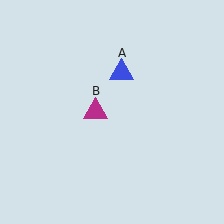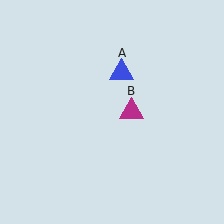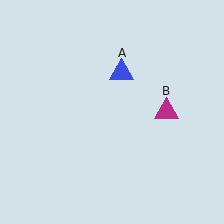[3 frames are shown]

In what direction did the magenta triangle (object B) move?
The magenta triangle (object B) moved right.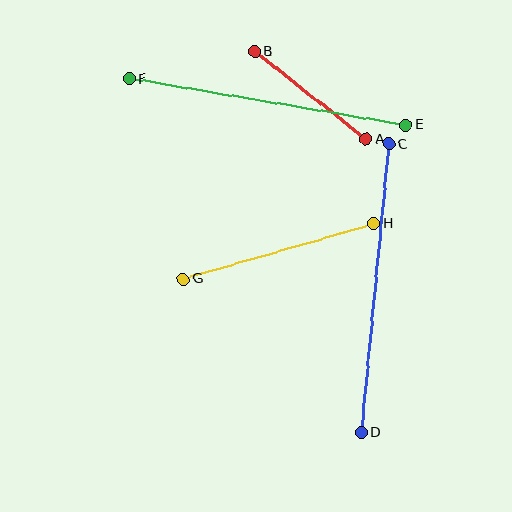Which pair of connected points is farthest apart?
Points C and D are farthest apart.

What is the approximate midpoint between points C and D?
The midpoint is at approximately (375, 288) pixels.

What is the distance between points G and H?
The distance is approximately 199 pixels.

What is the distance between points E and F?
The distance is approximately 281 pixels.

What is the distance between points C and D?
The distance is approximately 290 pixels.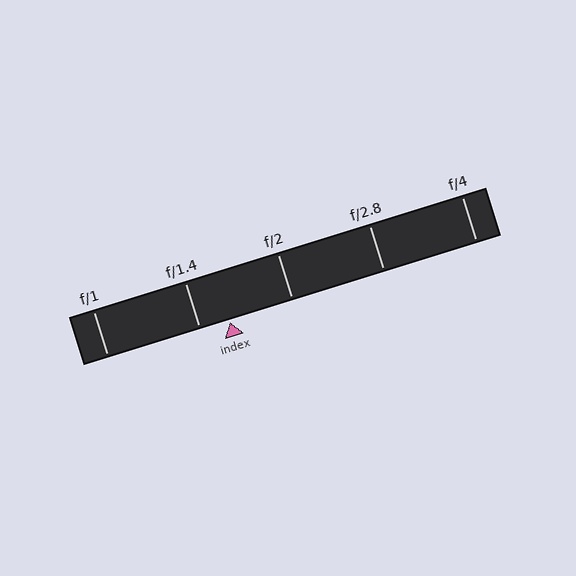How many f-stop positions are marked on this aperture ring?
There are 5 f-stop positions marked.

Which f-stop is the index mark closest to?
The index mark is closest to f/1.4.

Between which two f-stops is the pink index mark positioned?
The index mark is between f/1.4 and f/2.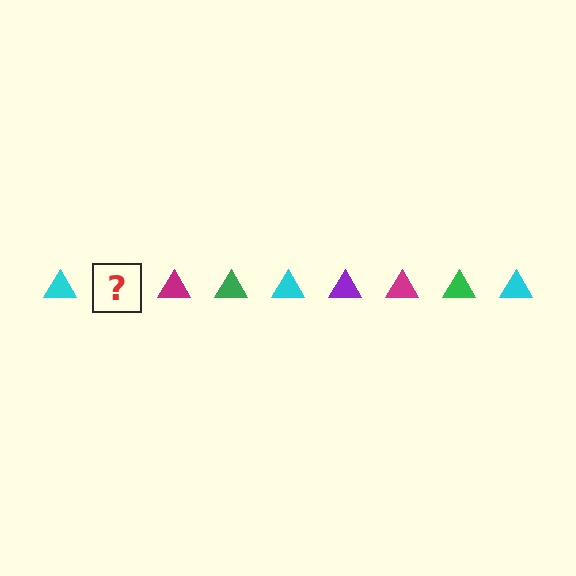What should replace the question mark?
The question mark should be replaced with a purple triangle.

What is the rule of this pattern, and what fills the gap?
The rule is that the pattern cycles through cyan, purple, magenta, green triangles. The gap should be filled with a purple triangle.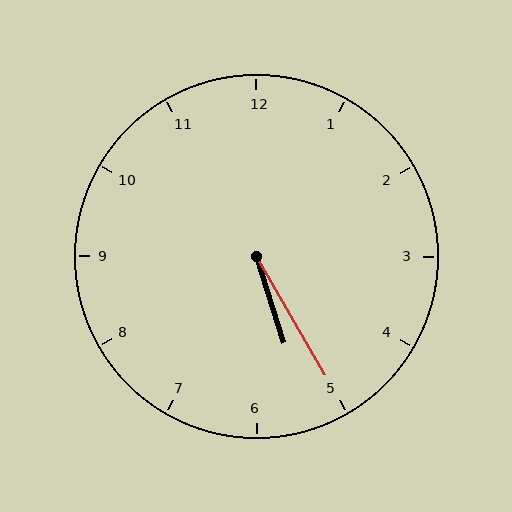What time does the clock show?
5:25.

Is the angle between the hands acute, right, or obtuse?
It is acute.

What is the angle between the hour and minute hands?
Approximately 12 degrees.